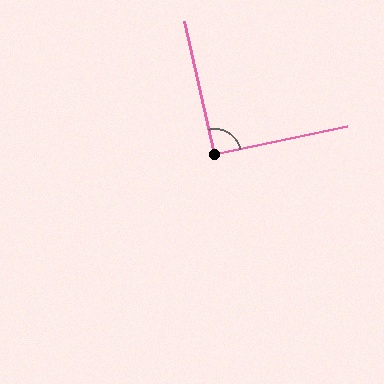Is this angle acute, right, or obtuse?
It is approximately a right angle.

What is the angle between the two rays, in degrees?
Approximately 91 degrees.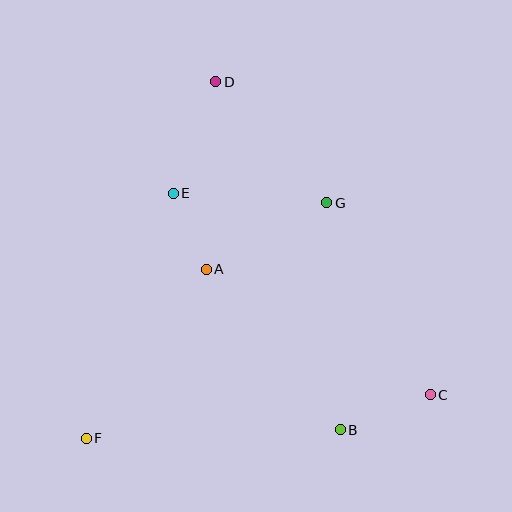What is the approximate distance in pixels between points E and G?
The distance between E and G is approximately 154 pixels.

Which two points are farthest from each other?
Points D and F are farthest from each other.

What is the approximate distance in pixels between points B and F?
The distance between B and F is approximately 254 pixels.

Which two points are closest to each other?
Points A and E are closest to each other.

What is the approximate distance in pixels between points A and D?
The distance between A and D is approximately 188 pixels.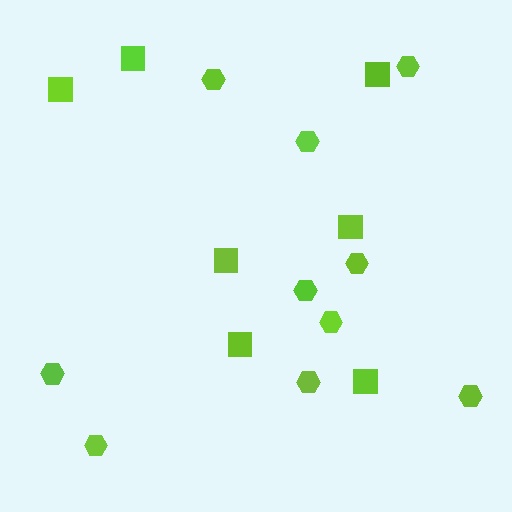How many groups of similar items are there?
There are 2 groups: one group of squares (7) and one group of hexagons (10).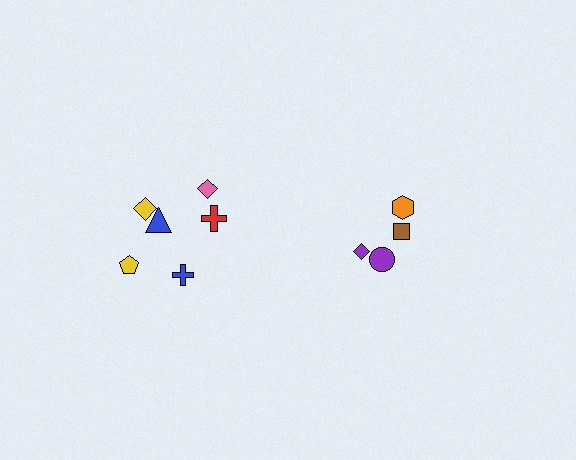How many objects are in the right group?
There are 4 objects.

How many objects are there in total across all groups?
There are 10 objects.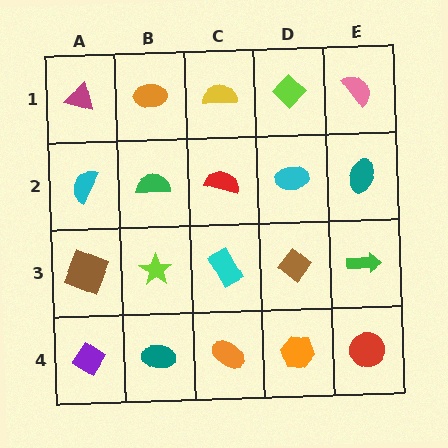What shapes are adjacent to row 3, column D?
A cyan ellipse (row 2, column D), an orange hexagon (row 4, column D), a cyan rectangle (row 3, column C), a green arrow (row 3, column E).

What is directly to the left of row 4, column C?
A teal ellipse.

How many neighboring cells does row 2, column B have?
4.